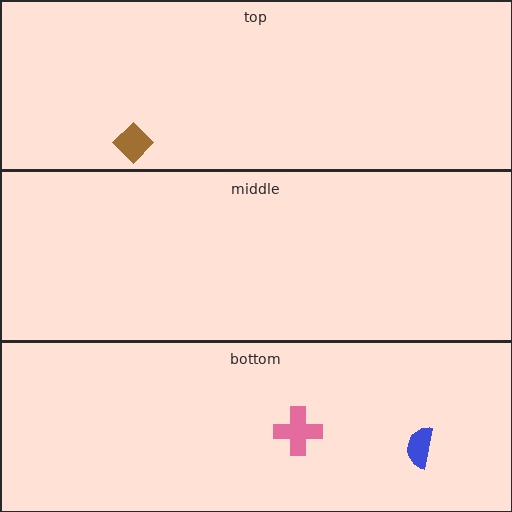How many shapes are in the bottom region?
2.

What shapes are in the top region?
The brown diamond.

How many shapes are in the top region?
1.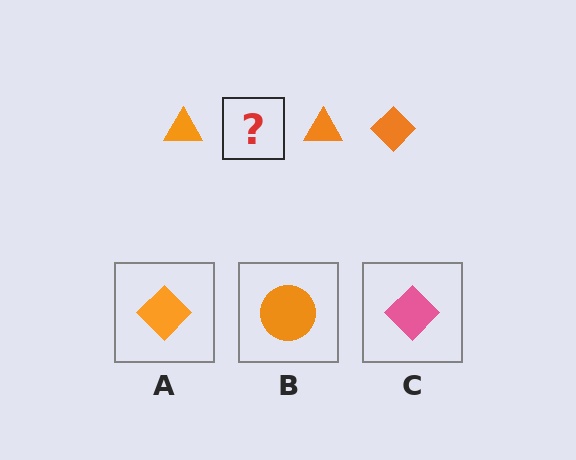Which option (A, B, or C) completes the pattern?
A.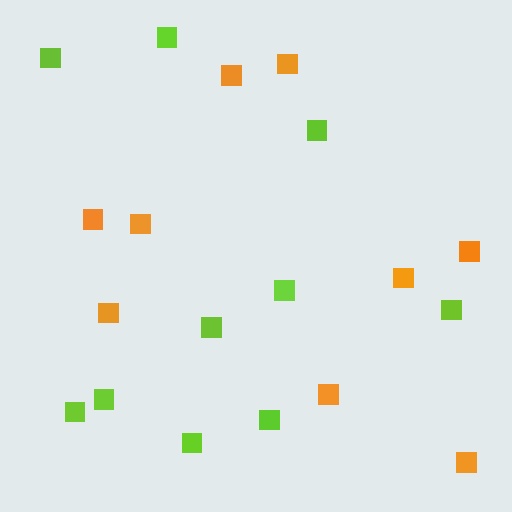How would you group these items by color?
There are 2 groups: one group of orange squares (9) and one group of lime squares (10).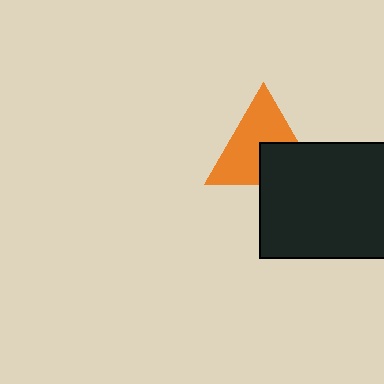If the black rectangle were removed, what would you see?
You would see the complete orange triangle.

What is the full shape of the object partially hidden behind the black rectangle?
The partially hidden object is an orange triangle.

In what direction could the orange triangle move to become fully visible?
The orange triangle could move up. That would shift it out from behind the black rectangle entirely.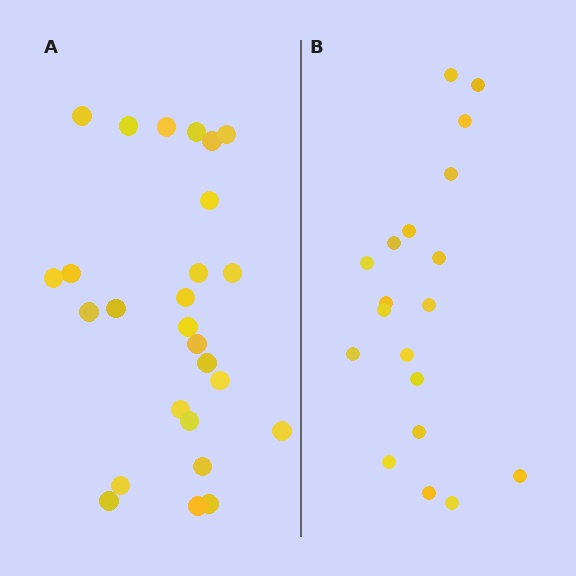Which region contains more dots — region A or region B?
Region A (the left region) has more dots.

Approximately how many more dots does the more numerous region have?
Region A has roughly 8 or so more dots than region B.